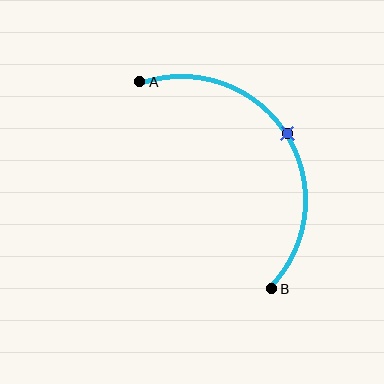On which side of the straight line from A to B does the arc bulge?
The arc bulges to the right of the straight line connecting A and B.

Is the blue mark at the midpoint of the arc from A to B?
Yes. The blue mark lies on the arc at equal arc-length from both A and B — it is the arc midpoint.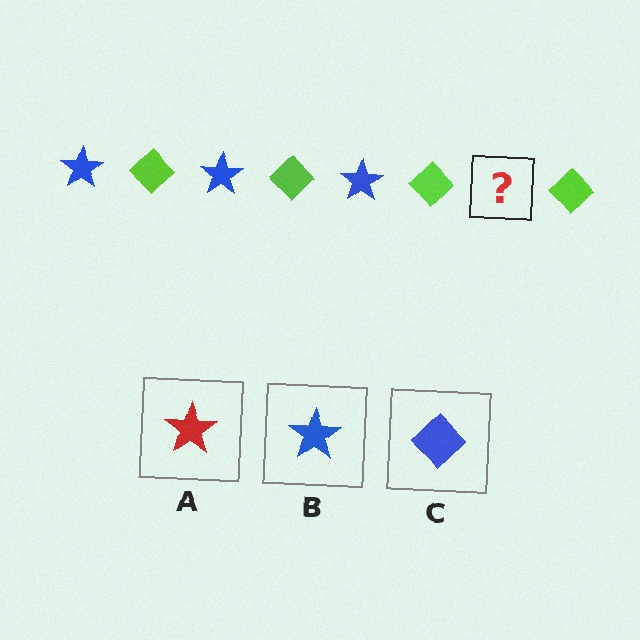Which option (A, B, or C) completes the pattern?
B.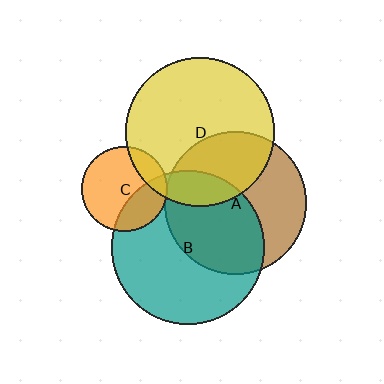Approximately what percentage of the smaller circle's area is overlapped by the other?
Approximately 15%.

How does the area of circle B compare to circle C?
Approximately 3.2 times.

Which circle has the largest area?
Circle B (teal).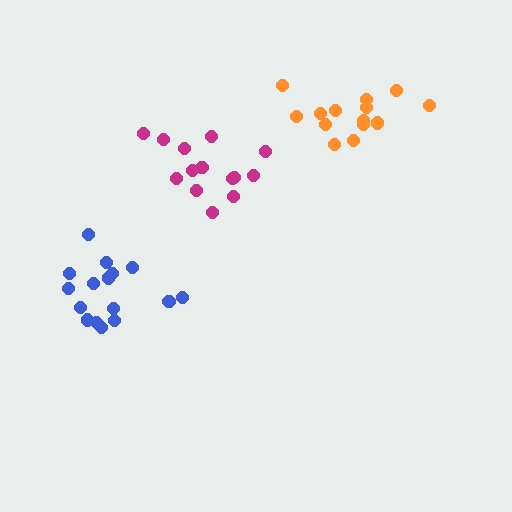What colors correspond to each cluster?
The clusters are colored: orange, magenta, blue.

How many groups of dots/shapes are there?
There are 3 groups.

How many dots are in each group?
Group 1: 14 dots, Group 2: 14 dots, Group 3: 16 dots (44 total).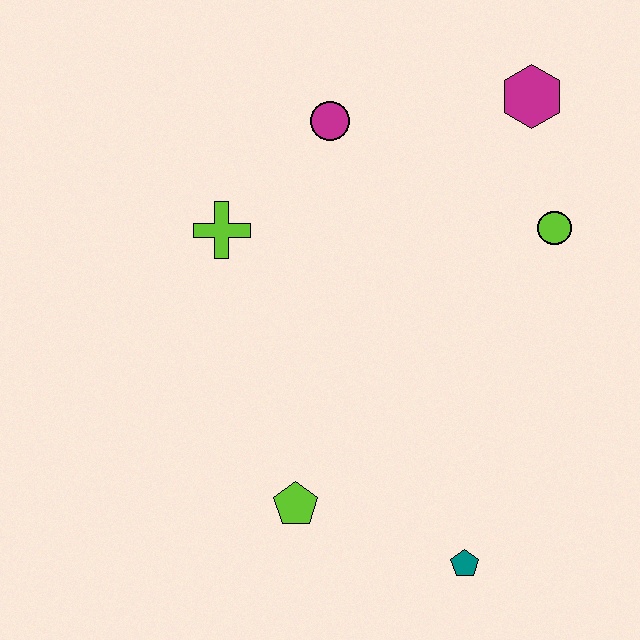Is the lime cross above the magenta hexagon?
No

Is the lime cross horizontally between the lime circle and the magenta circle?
No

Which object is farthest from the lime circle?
The lime pentagon is farthest from the lime circle.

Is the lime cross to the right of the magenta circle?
No